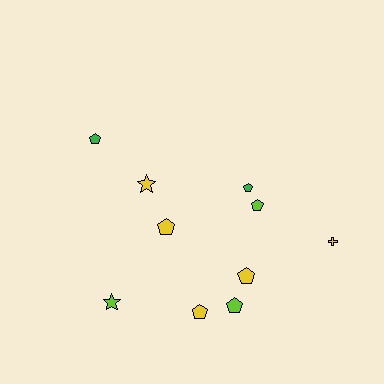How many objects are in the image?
There are 10 objects.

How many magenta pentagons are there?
There are no magenta pentagons.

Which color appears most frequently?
Yellow, with 5 objects.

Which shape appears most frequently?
Pentagon, with 7 objects.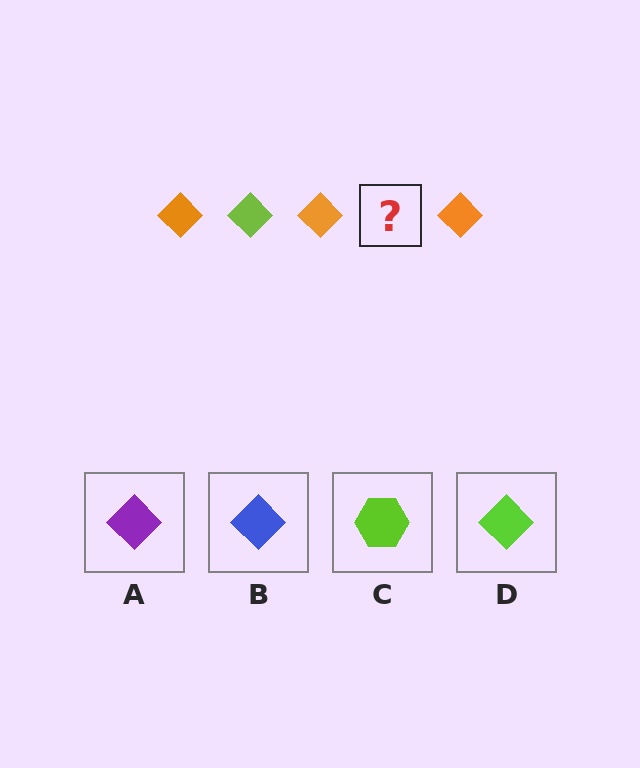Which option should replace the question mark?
Option D.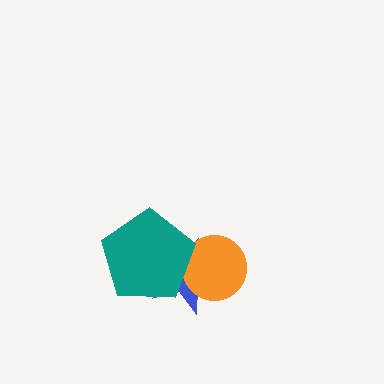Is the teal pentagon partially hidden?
No, no other shape covers it.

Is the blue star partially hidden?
Yes, it is partially covered by another shape.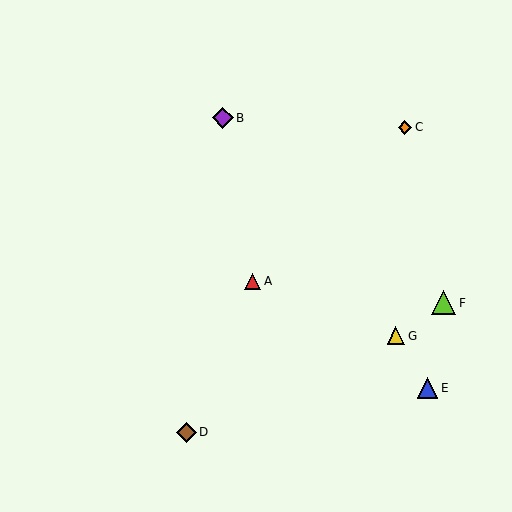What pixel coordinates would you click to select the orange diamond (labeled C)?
Click at (405, 127) to select the orange diamond C.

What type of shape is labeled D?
Shape D is a brown diamond.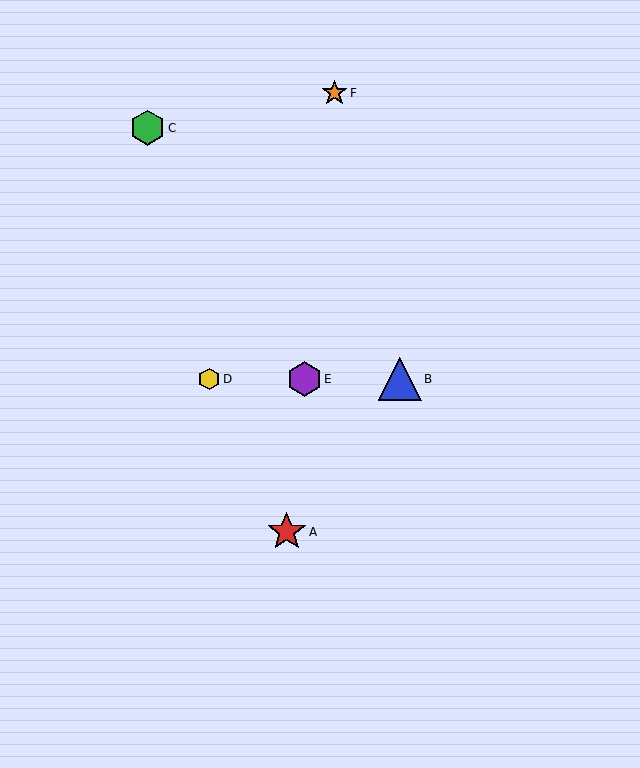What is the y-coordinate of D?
Object D is at y≈379.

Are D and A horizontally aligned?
No, D is at y≈379 and A is at y≈532.